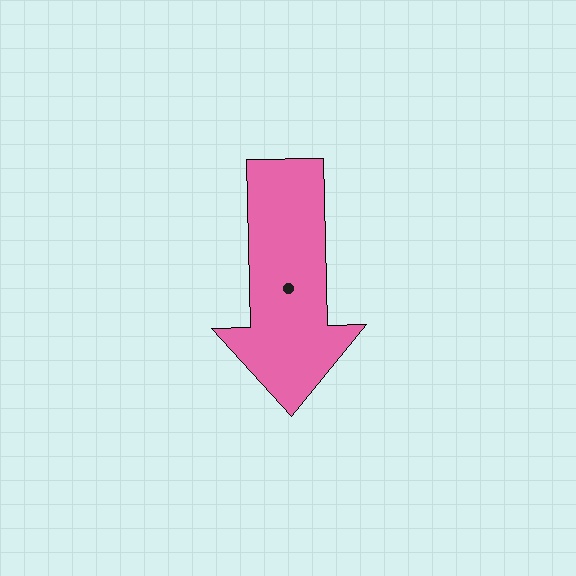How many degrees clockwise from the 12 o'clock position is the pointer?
Approximately 179 degrees.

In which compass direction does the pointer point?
South.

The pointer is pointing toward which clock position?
Roughly 6 o'clock.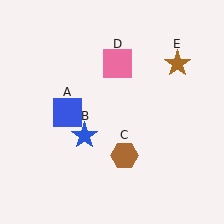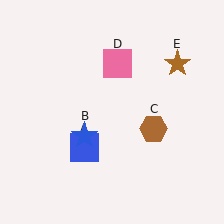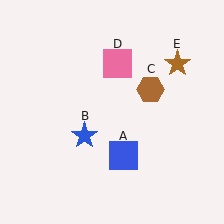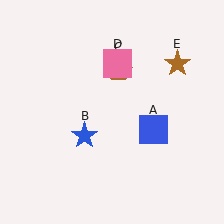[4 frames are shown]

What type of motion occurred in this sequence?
The blue square (object A), brown hexagon (object C) rotated counterclockwise around the center of the scene.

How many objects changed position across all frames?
2 objects changed position: blue square (object A), brown hexagon (object C).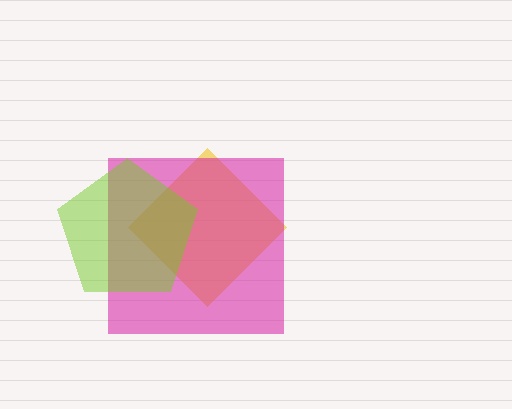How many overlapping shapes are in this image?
There are 3 overlapping shapes in the image.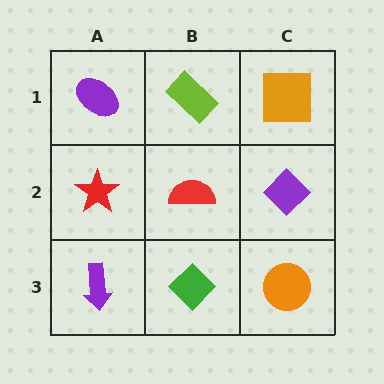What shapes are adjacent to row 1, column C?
A purple diamond (row 2, column C), a lime rectangle (row 1, column B).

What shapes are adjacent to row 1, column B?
A red semicircle (row 2, column B), a purple ellipse (row 1, column A), an orange square (row 1, column C).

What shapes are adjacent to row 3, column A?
A red star (row 2, column A), a green diamond (row 3, column B).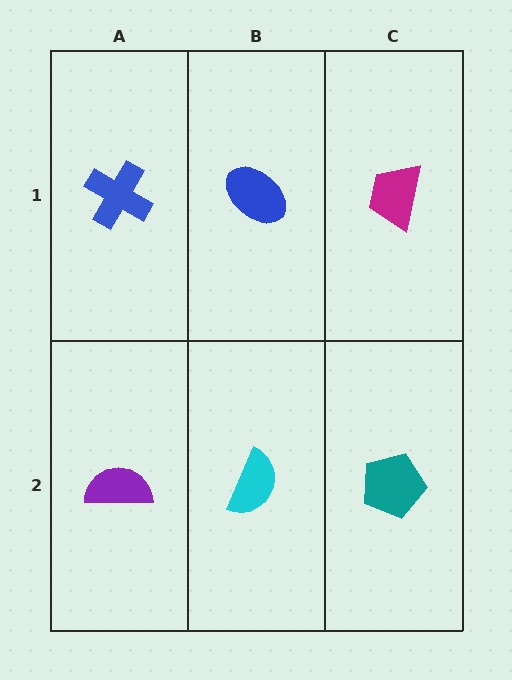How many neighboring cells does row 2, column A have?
2.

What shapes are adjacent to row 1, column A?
A purple semicircle (row 2, column A), a blue ellipse (row 1, column B).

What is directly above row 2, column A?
A blue cross.